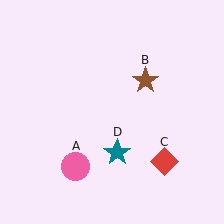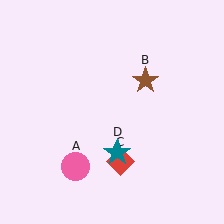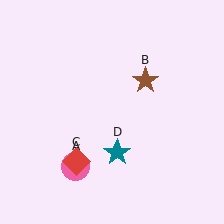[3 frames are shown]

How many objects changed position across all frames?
1 object changed position: red diamond (object C).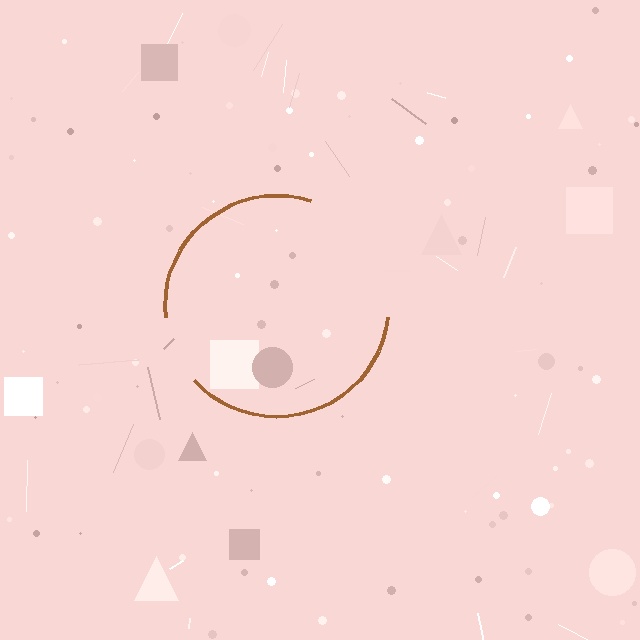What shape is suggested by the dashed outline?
The dashed outline suggests a circle.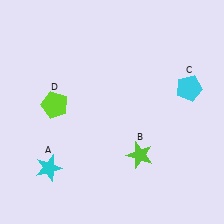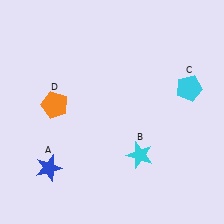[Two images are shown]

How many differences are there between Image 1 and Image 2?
There are 3 differences between the two images.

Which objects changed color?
A changed from cyan to blue. B changed from lime to cyan. D changed from lime to orange.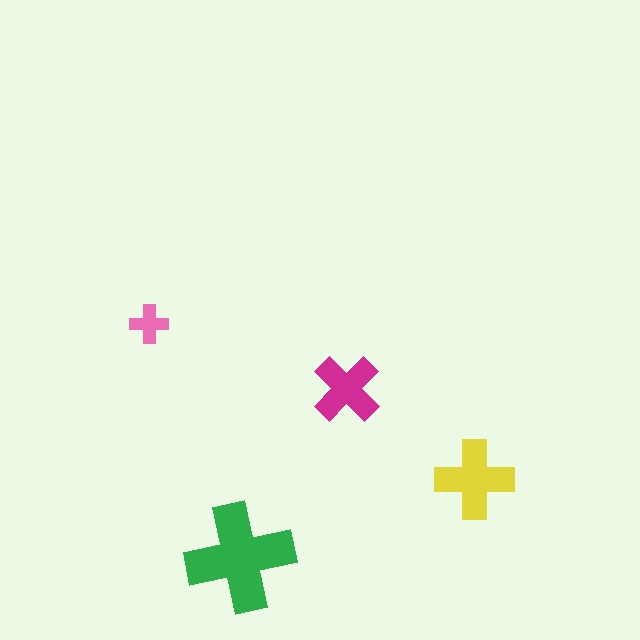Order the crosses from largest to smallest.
the green one, the yellow one, the magenta one, the pink one.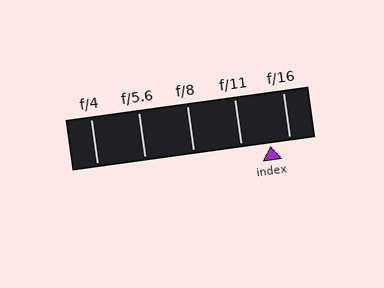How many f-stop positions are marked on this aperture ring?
There are 5 f-stop positions marked.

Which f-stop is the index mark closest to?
The index mark is closest to f/16.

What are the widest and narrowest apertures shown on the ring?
The widest aperture shown is f/4 and the narrowest is f/16.